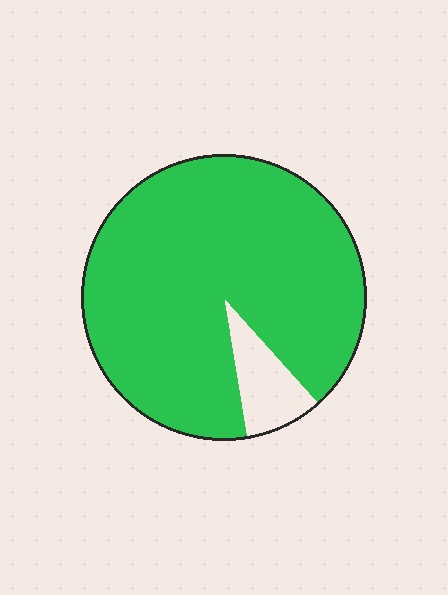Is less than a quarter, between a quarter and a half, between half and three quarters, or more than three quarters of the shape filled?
More than three quarters.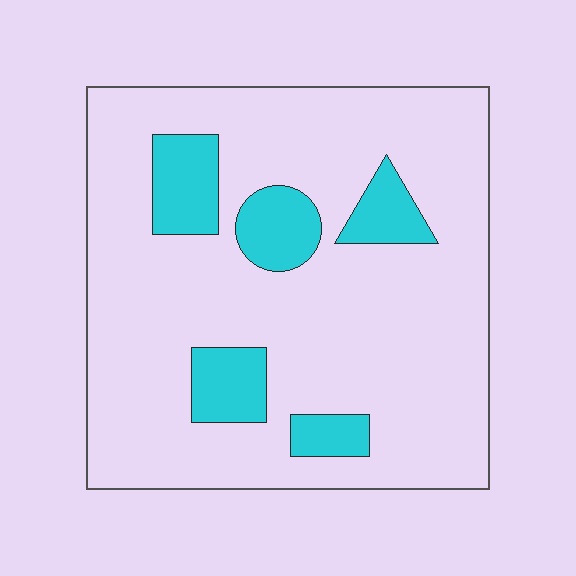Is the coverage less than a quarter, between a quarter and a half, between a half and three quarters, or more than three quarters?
Less than a quarter.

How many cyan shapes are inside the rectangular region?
5.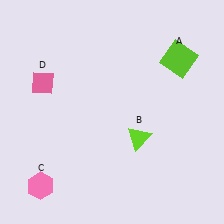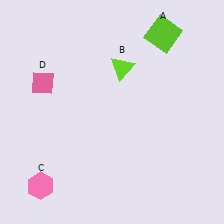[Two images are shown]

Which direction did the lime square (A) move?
The lime square (A) moved up.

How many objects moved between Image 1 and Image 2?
2 objects moved between the two images.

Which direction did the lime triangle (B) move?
The lime triangle (B) moved up.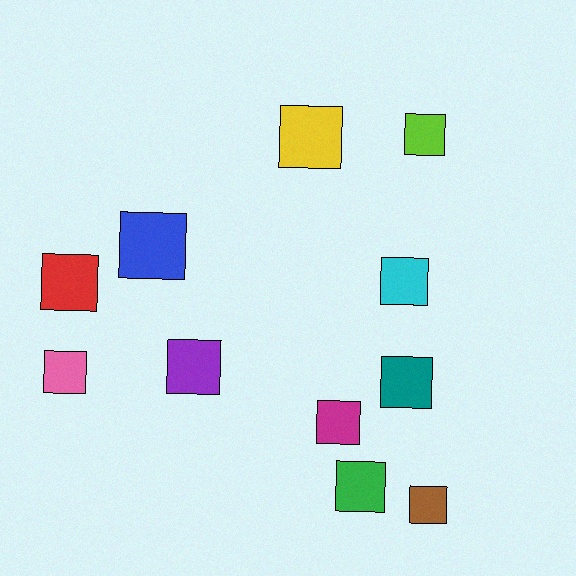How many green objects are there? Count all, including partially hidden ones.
There is 1 green object.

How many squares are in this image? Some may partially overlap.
There are 11 squares.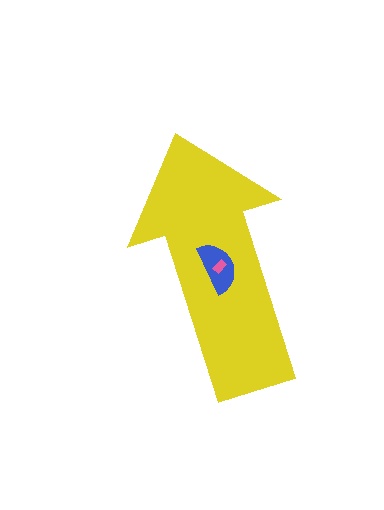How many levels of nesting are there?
3.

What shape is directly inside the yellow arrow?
The blue semicircle.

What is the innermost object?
The pink rectangle.